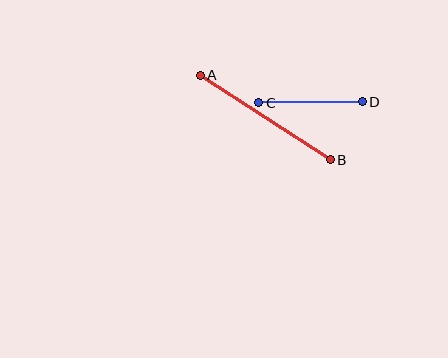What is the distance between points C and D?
The distance is approximately 104 pixels.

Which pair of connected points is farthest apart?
Points A and B are farthest apart.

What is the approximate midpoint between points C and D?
The midpoint is at approximately (311, 102) pixels.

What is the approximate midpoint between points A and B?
The midpoint is at approximately (265, 118) pixels.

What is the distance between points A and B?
The distance is approximately 155 pixels.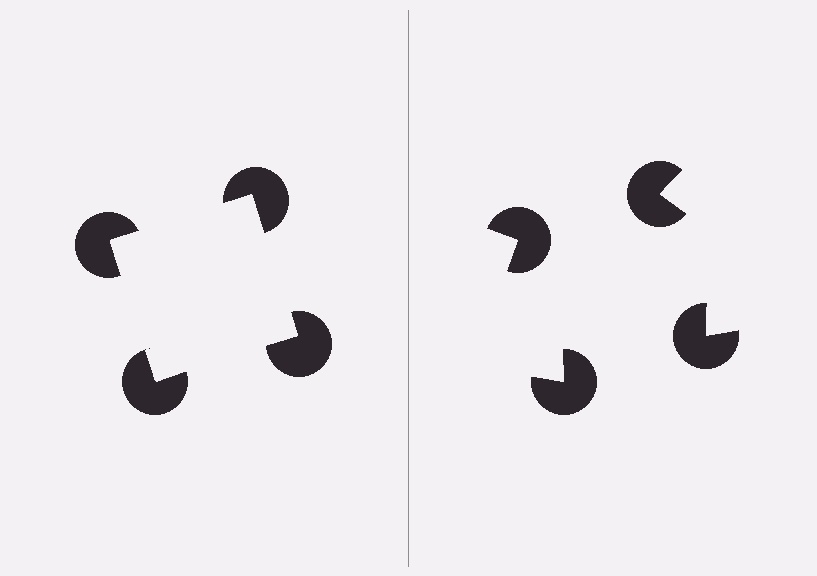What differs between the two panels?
The pac-man discs are positioned identically on both sides; only the wedge orientations differ. On the left they align to a square; on the right they are misaligned.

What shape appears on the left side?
An illusory square.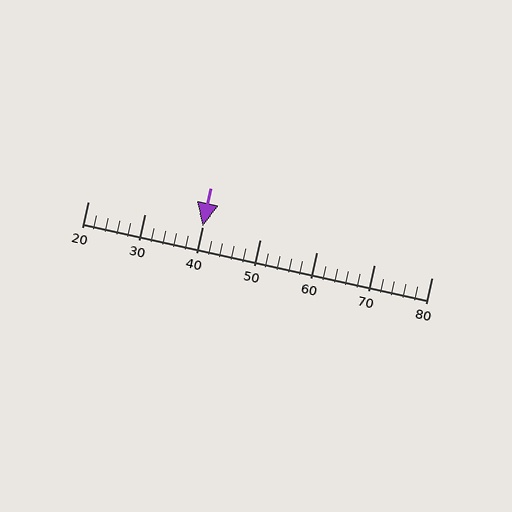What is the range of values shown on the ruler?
The ruler shows values from 20 to 80.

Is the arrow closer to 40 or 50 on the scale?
The arrow is closer to 40.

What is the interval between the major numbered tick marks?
The major tick marks are spaced 10 units apart.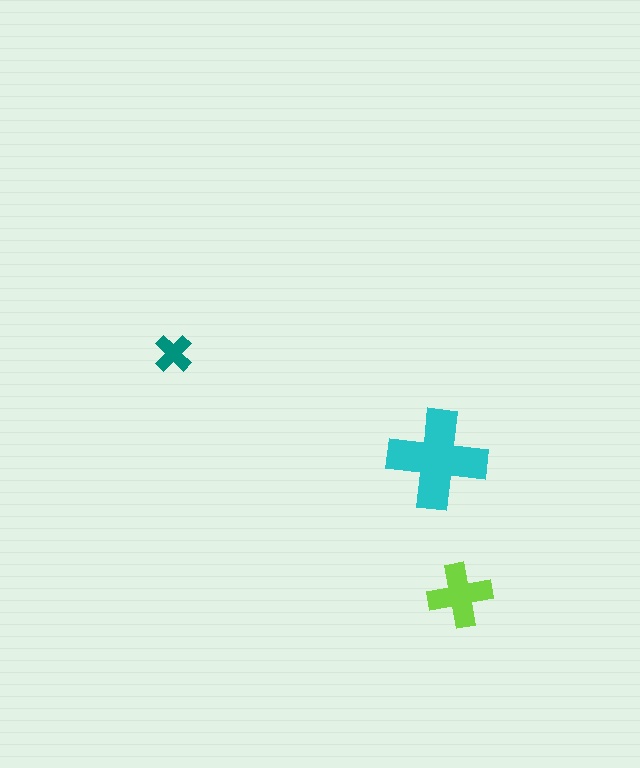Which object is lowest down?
The lime cross is bottommost.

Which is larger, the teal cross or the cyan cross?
The cyan one.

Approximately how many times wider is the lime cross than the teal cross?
About 1.5 times wider.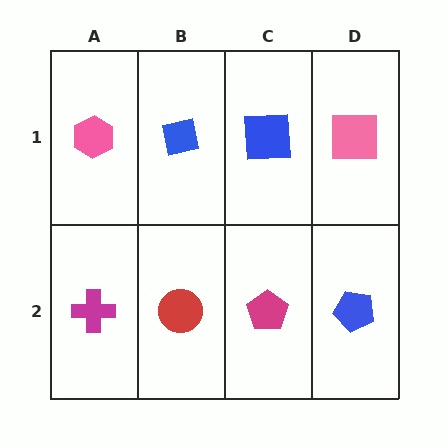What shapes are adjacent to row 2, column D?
A pink square (row 1, column D), a magenta pentagon (row 2, column C).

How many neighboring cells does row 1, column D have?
2.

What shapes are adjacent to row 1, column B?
A red circle (row 2, column B), a pink hexagon (row 1, column A), a blue square (row 1, column C).